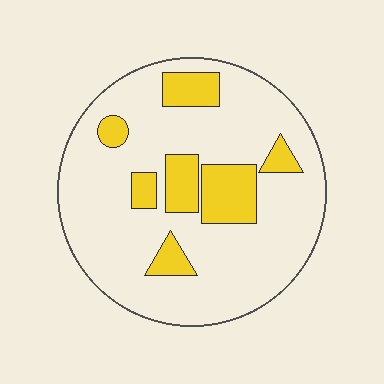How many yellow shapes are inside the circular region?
7.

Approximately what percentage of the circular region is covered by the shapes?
Approximately 20%.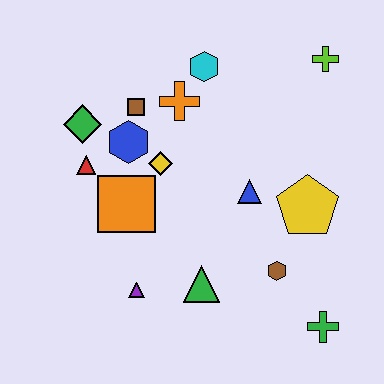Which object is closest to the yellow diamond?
The blue hexagon is closest to the yellow diamond.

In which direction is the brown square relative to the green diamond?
The brown square is to the right of the green diamond.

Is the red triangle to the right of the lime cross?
No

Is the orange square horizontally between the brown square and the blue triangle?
No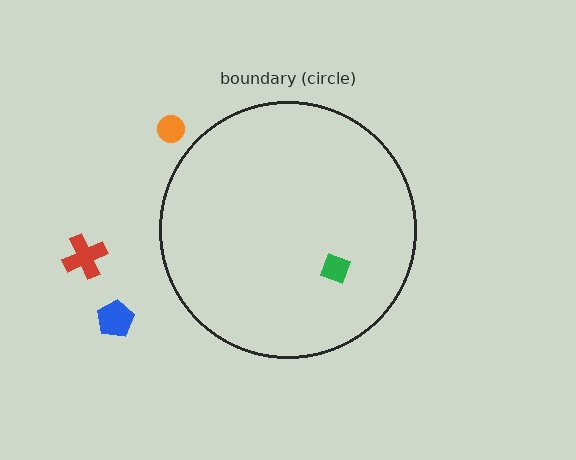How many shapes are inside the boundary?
1 inside, 3 outside.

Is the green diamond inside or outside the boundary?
Inside.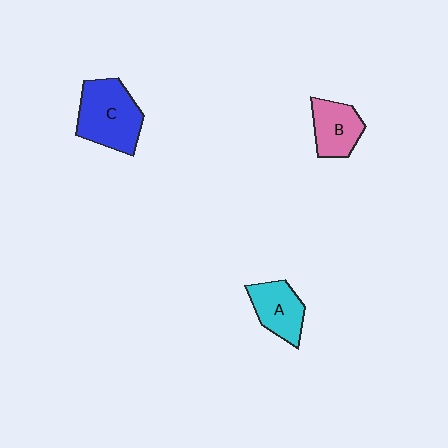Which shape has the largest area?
Shape C (blue).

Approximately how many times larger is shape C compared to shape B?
Approximately 1.5 times.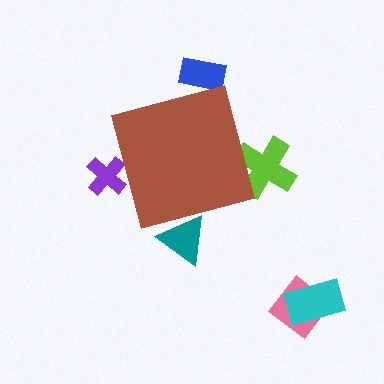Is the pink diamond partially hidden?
No, the pink diamond is fully visible.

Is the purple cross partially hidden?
Yes, the purple cross is partially hidden behind the brown square.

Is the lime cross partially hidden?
Yes, the lime cross is partially hidden behind the brown square.